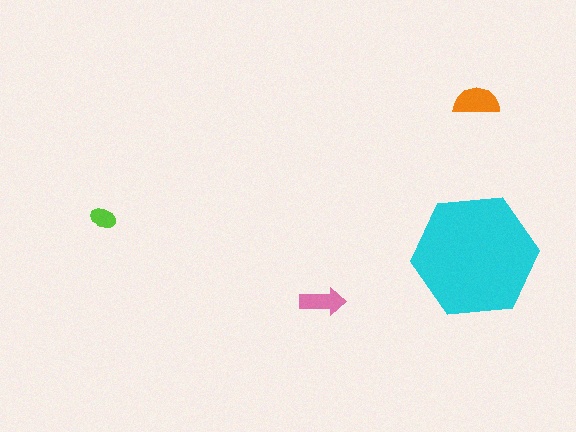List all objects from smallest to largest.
The lime ellipse, the pink arrow, the orange semicircle, the cyan hexagon.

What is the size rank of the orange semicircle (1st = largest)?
2nd.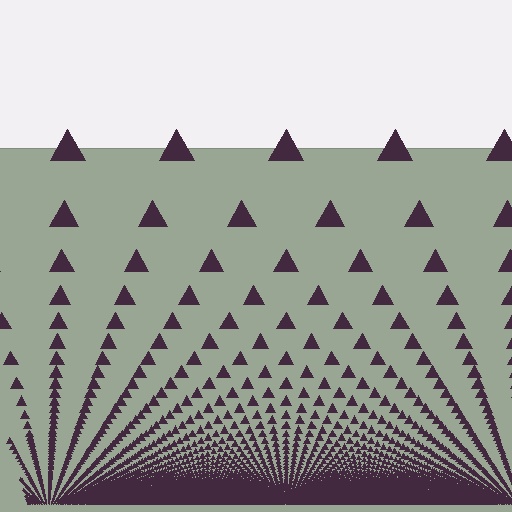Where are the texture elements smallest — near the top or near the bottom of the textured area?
Near the bottom.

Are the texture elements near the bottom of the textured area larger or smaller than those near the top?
Smaller. The gradient is inverted — elements near the bottom are smaller and denser.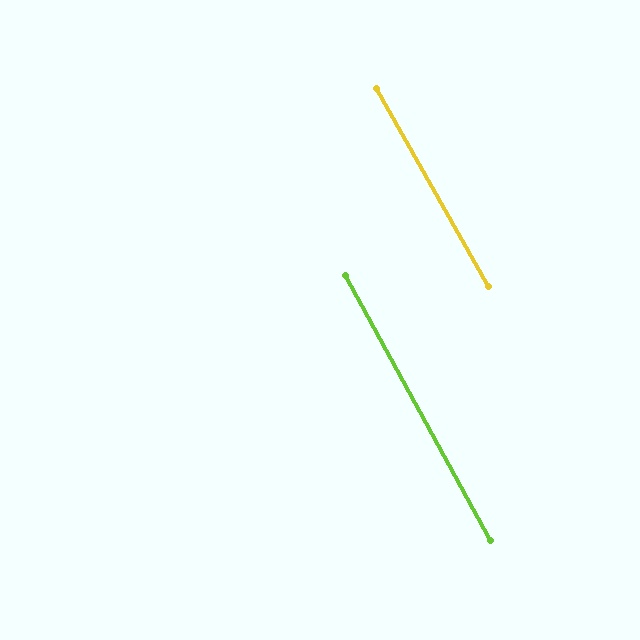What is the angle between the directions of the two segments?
Approximately 1 degree.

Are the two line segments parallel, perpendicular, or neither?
Parallel — their directions differ by only 0.9°.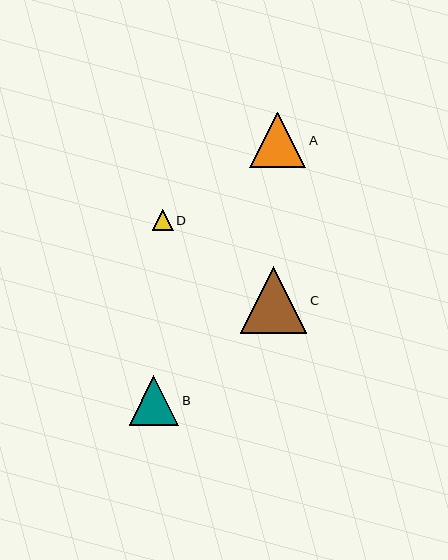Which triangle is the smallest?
Triangle D is the smallest with a size of approximately 21 pixels.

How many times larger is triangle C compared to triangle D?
Triangle C is approximately 3.2 times the size of triangle D.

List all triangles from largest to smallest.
From largest to smallest: C, A, B, D.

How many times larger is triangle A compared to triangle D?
Triangle A is approximately 2.7 times the size of triangle D.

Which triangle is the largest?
Triangle C is the largest with a size of approximately 67 pixels.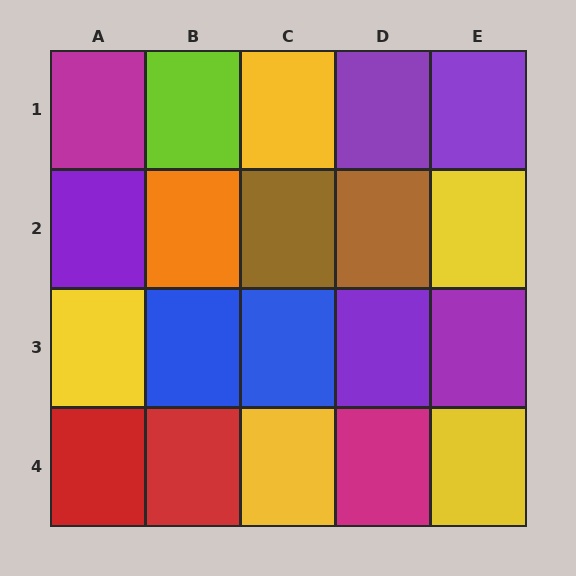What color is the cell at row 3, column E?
Purple.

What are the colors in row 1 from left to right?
Magenta, lime, yellow, purple, purple.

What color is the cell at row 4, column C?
Yellow.